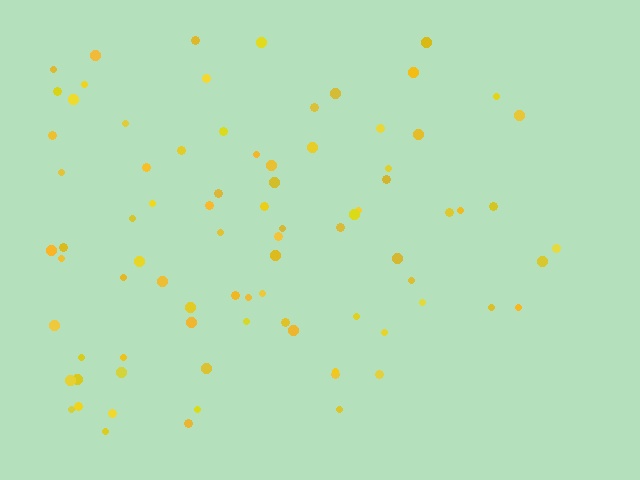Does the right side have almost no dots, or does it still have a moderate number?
Still a moderate number, just noticeably fewer than the left.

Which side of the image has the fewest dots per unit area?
The right.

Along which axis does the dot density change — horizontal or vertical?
Horizontal.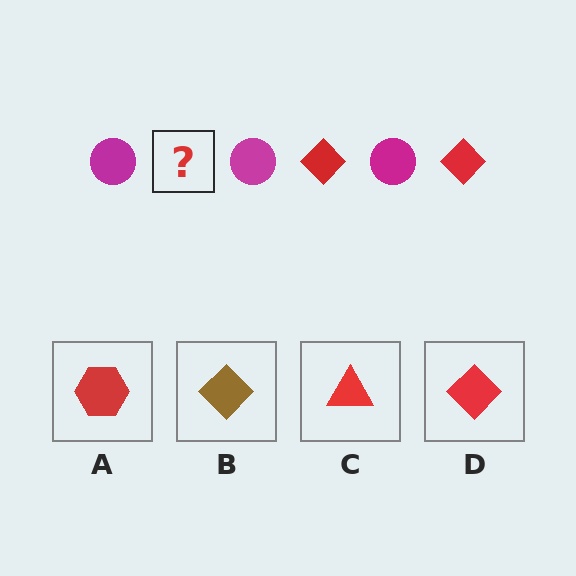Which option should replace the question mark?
Option D.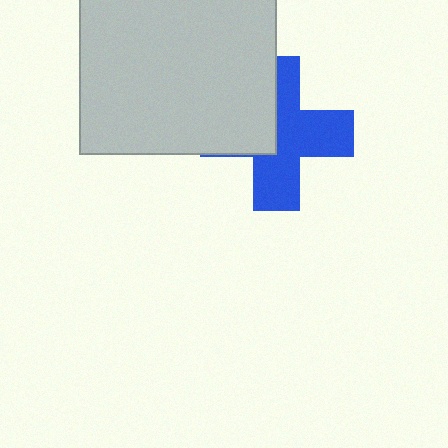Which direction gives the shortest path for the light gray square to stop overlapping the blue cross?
Moving left gives the shortest separation.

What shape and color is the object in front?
The object in front is a light gray square.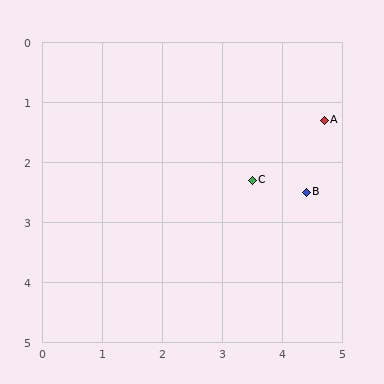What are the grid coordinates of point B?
Point B is at approximately (4.4, 2.5).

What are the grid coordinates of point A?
Point A is at approximately (4.7, 1.3).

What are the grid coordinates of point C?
Point C is at approximately (3.5, 2.3).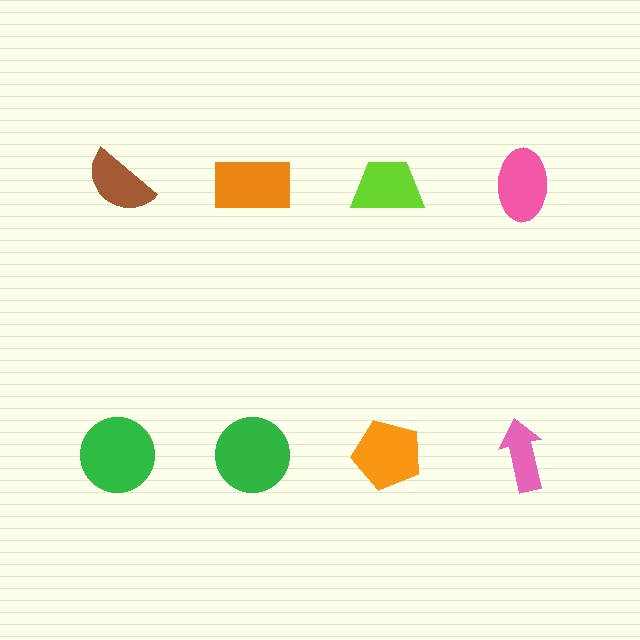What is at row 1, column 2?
An orange rectangle.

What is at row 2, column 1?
A green circle.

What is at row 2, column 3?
An orange pentagon.